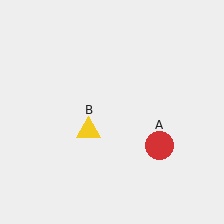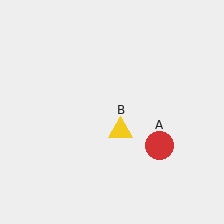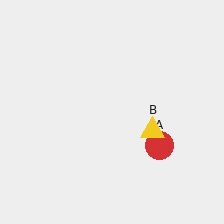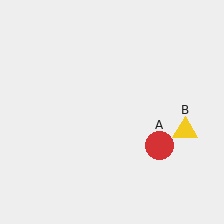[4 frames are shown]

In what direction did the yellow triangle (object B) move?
The yellow triangle (object B) moved right.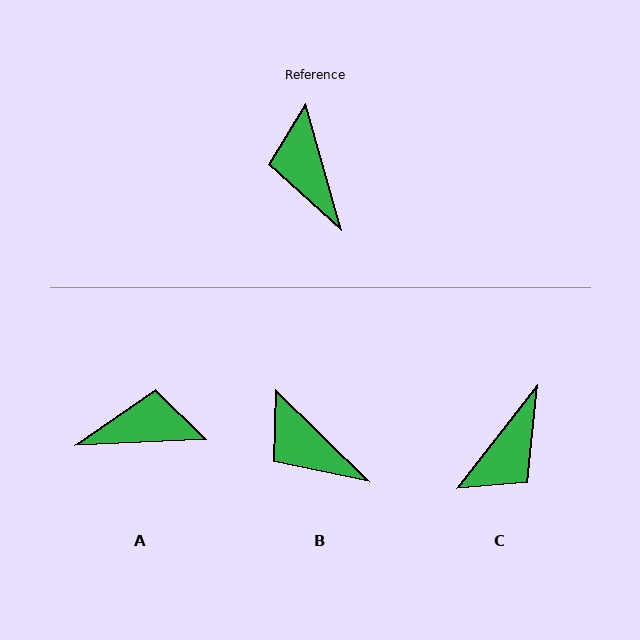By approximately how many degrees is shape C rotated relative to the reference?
Approximately 127 degrees counter-clockwise.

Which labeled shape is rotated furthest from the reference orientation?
C, about 127 degrees away.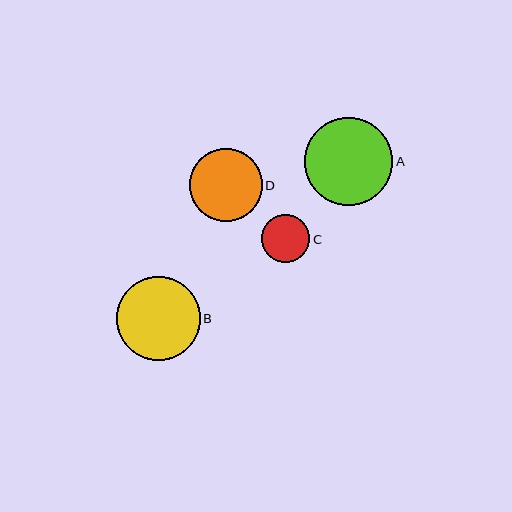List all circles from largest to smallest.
From largest to smallest: A, B, D, C.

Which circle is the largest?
Circle A is the largest with a size of approximately 88 pixels.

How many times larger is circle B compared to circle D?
Circle B is approximately 1.2 times the size of circle D.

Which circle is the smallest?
Circle C is the smallest with a size of approximately 48 pixels.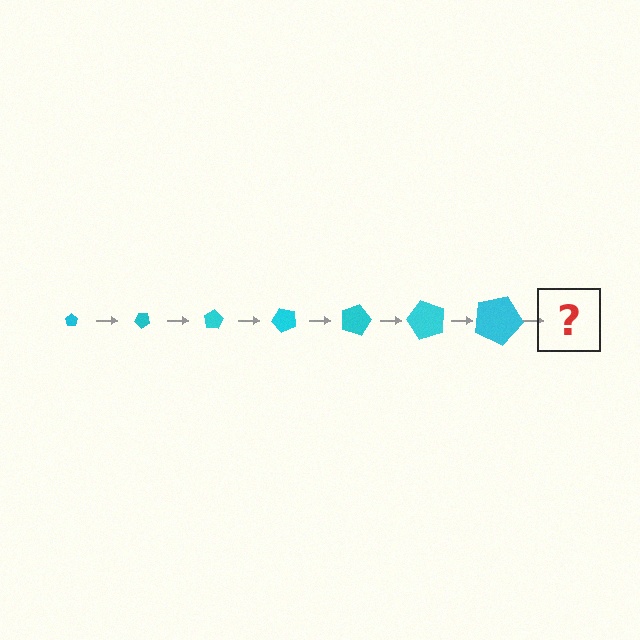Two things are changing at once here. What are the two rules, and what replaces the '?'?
The two rules are that the pentagon grows larger each step and it rotates 40 degrees each step. The '?' should be a pentagon, larger than the previous one and rotated 280 degrees from the start.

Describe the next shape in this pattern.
It should be a pentagon, larger than the previous one and rotated 280 degrees from the start.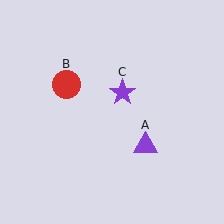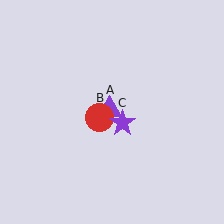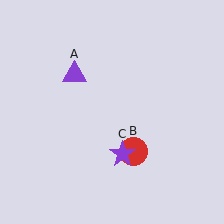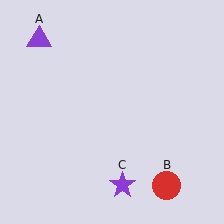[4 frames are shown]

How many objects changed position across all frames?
3 objects changed position: purple triangle (object A), red circle (object B), purple star (object C).